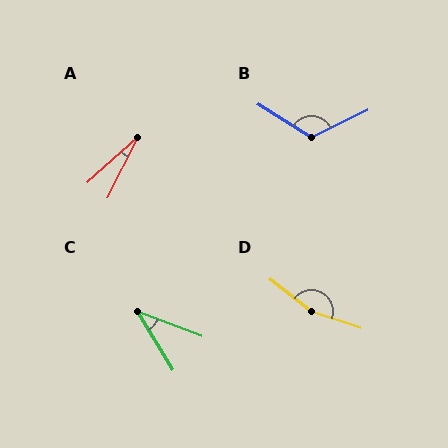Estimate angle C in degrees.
Approximately 38 degrees.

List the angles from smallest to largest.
A (22°), C (38°), B (122°), D (161°).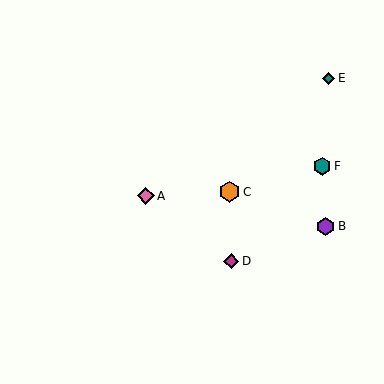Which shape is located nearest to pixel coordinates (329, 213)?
The purple hexagon (labeled B) at (326, 226) is nearest to that location.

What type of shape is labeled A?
Shape A is a pink diamond.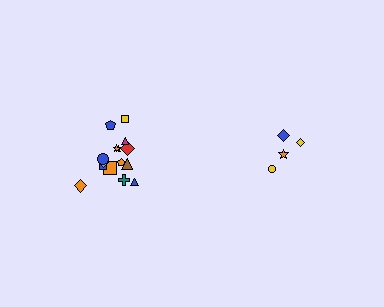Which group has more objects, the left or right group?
The left group.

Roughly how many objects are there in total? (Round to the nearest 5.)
Roughly 20 objects in total.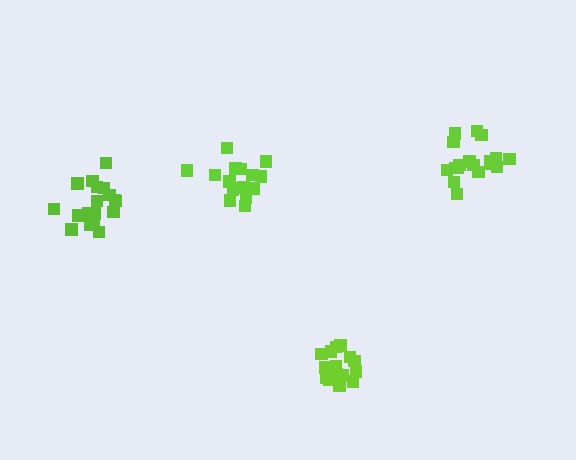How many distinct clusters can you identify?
There are 4 distinct clusters.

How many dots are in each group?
Group 1: 18 dots, Group 2: 17 dots, Group 3: 18 dots, Group 4: 17 dots (70 total).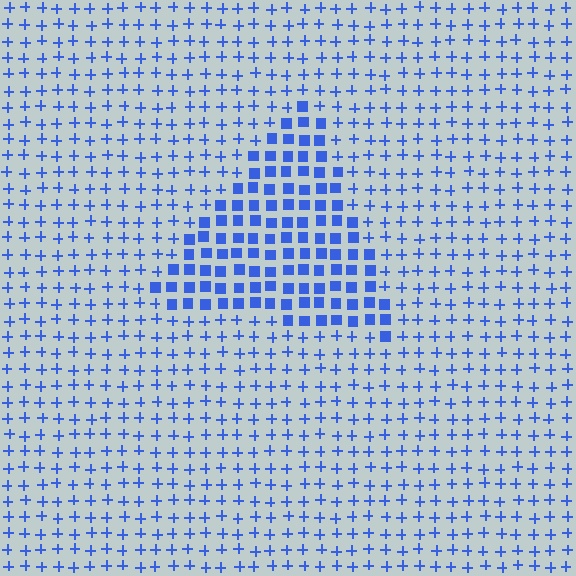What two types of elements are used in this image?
The image uses squares inside the triangle region and plus signs outside it.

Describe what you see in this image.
The image is filled with small blue elements arranged in a uniform grid. A triangle-shaped region contains squares, while the surrounding area contains plus signs. The boundary is defined purely by the change in element shape.